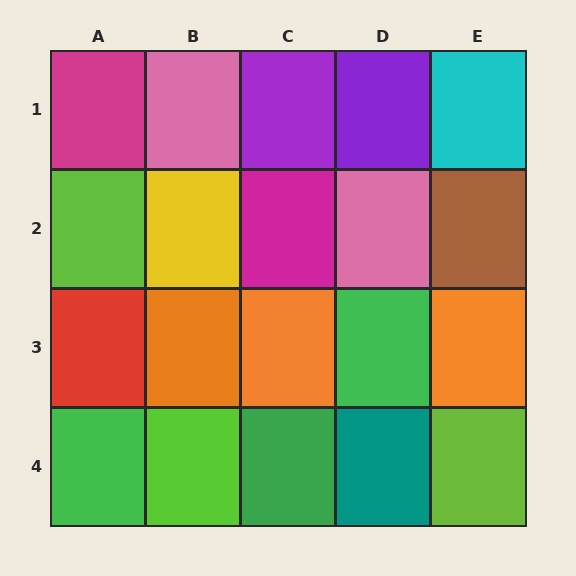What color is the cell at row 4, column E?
Lime.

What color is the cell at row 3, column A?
Red.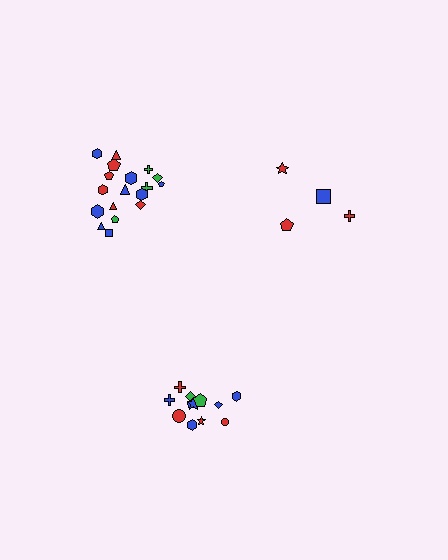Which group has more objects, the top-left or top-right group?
The top-left group.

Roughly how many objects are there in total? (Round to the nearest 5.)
Roughly 35 objects in total.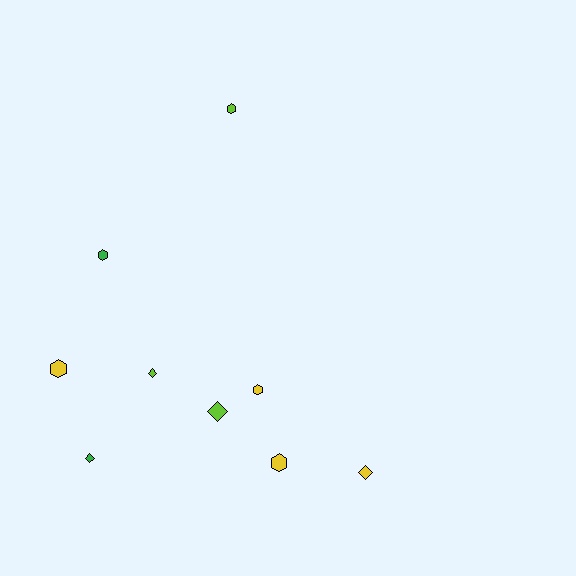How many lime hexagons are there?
There is 1 lime hexagon.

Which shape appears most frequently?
Hexagon, with 5 objects.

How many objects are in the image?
There are 9 objects.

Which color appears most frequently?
Yellow, with 4 objects.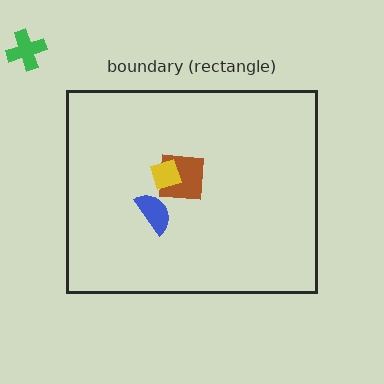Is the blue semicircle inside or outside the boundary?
Inside.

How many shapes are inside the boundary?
3 inside, 1 outside.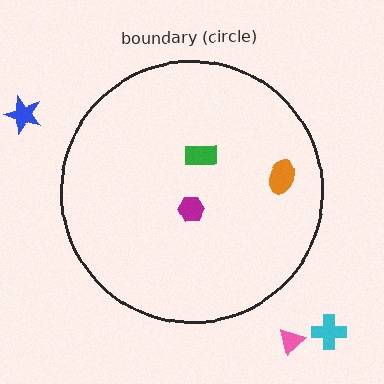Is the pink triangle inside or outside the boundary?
Outside.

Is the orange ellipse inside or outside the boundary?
Inside.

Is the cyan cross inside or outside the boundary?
Outside.